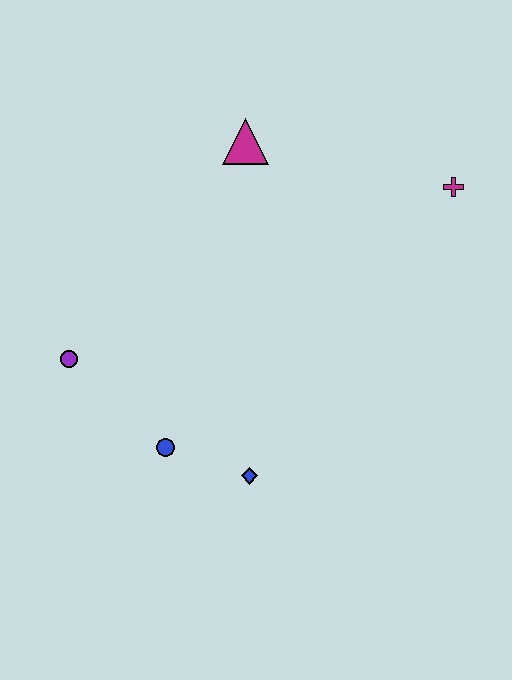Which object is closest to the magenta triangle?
The magenta cross is closest to the magenta triangle.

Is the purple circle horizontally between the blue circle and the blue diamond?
No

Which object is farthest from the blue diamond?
The magenta cross is farthest from the blue diamond.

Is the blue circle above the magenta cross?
No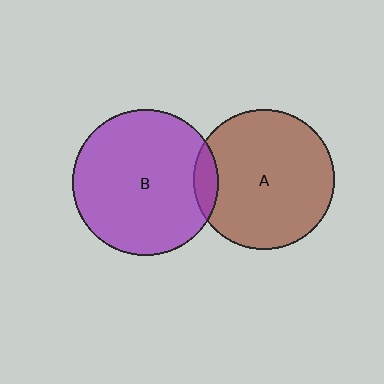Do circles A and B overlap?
Yes.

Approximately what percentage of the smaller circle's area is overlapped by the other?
Approximately 10%.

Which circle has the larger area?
Circle B (purple).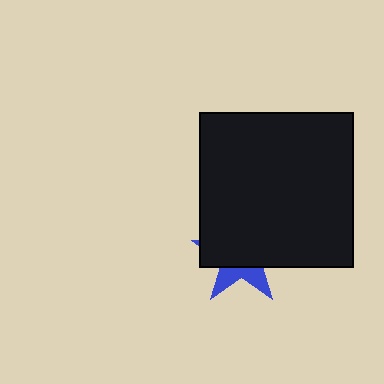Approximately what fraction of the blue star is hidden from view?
Roughly 69% of the blue star is hidden behind the black square.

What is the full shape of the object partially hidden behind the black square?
The partially hidden object is a blue star.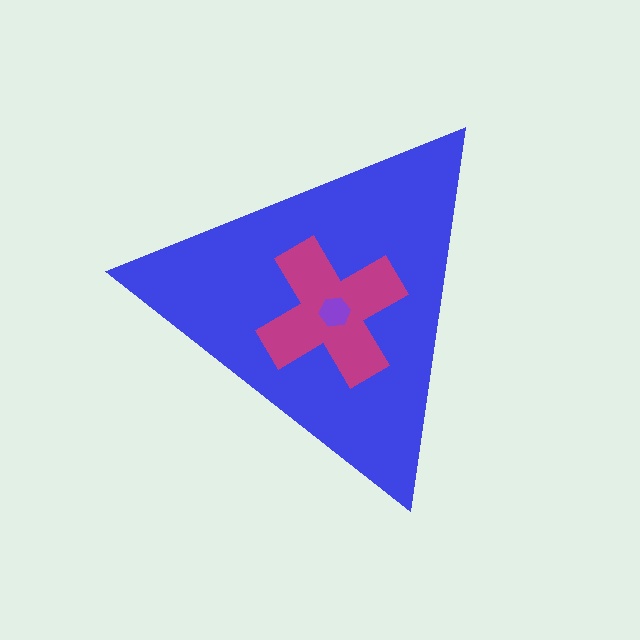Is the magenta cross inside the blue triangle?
Yes.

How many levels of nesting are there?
3.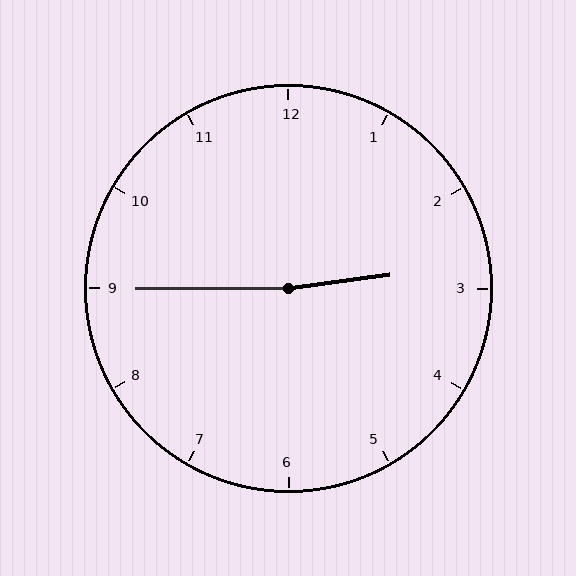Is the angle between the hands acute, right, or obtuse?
It is obtuse.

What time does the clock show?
2:45.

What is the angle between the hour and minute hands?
Approximately 172 degrees.